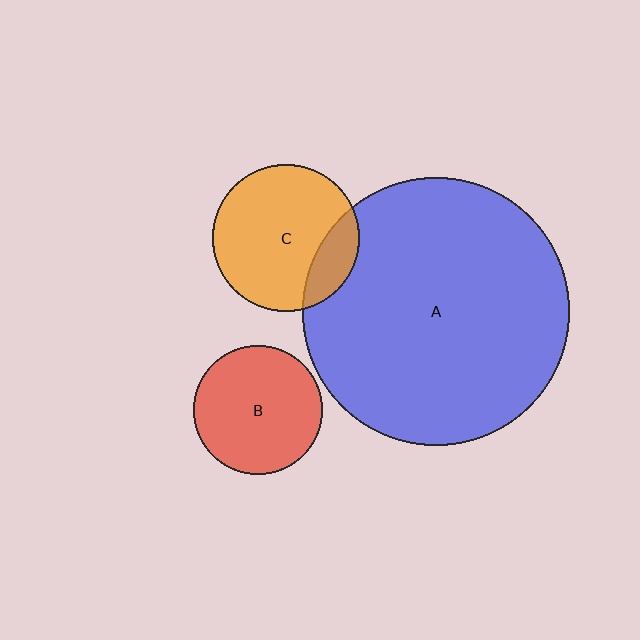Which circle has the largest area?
Circle A (blue).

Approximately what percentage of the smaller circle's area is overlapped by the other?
Approximately 20%.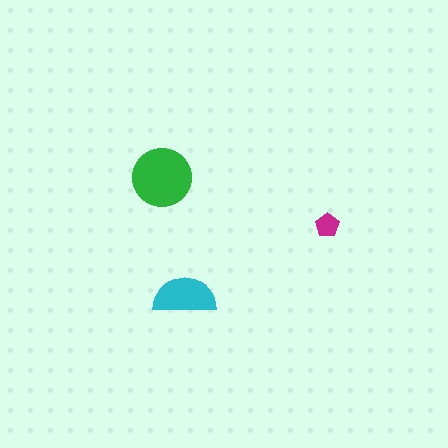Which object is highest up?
The green circle is topmost.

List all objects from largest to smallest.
The green circle, the cyan semicircle, the magenta pentagon.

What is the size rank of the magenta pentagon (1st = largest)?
3rd.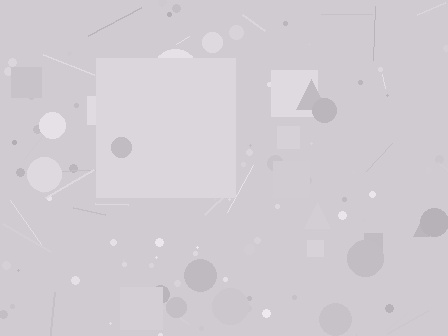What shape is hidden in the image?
A square is hidden in the image.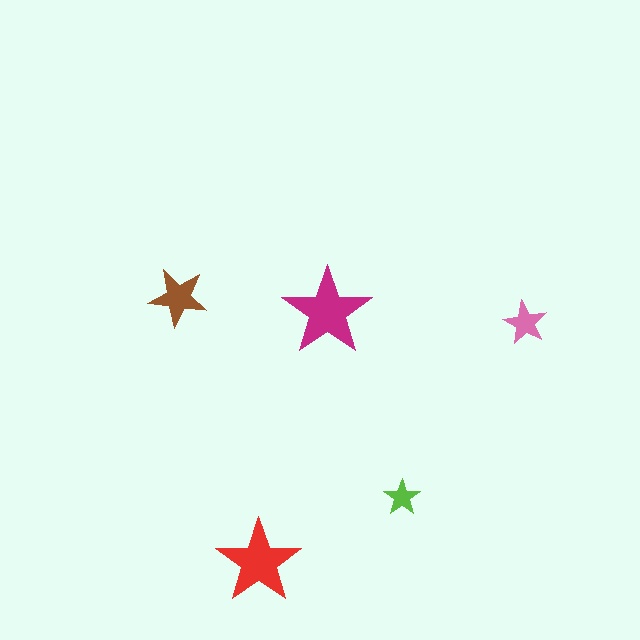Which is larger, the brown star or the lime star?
The brown one.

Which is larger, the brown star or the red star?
The red one.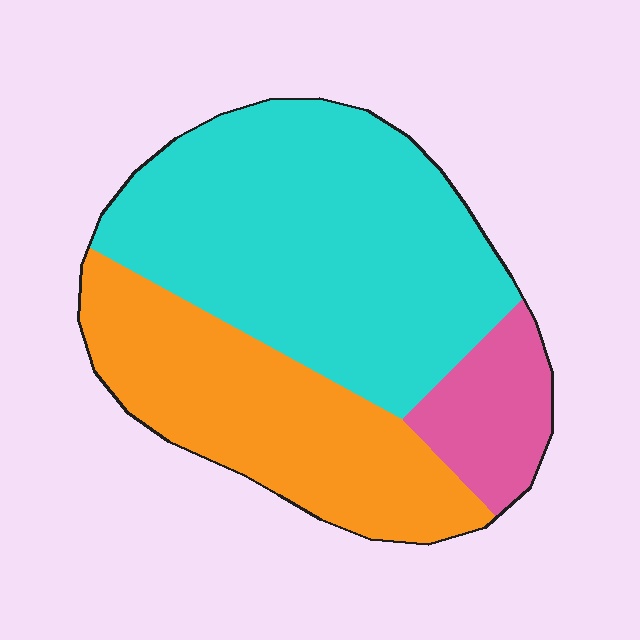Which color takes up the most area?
Cyan, at roughly 55%.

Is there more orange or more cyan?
Cyan.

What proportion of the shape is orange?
Orange takes up about one third (1/3) of the shape.